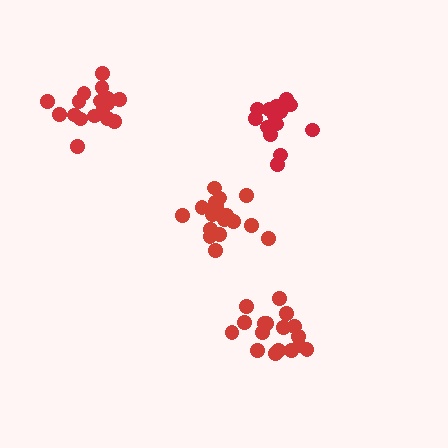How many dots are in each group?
Group 1: 19 dots, Group 2: 18 dots, Group 3: 14 dots, Group 4: 17 dots (68 total).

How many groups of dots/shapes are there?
There are 4 groups.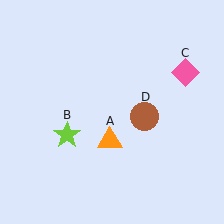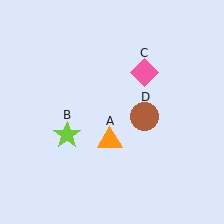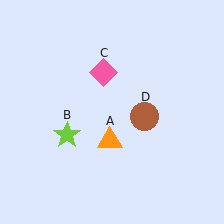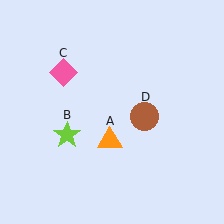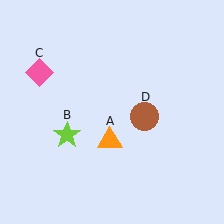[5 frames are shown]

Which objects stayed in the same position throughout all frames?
Orange triangle (object A) and lime star (object B) and brown circle (object D) remained stationary.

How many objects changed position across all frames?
1 object changed position: pink diamond (object C).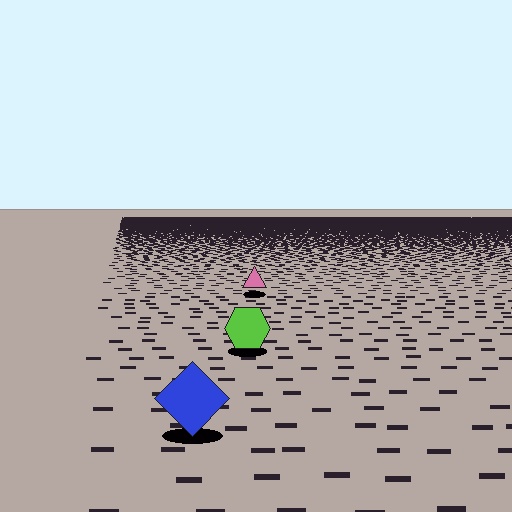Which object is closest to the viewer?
The blue diamond is closest. The texture marks near it are larger and more spread out.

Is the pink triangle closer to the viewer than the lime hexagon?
No. The lime hexagon is closer — you can tell from the texture gradient: the ground texture is coarser near it.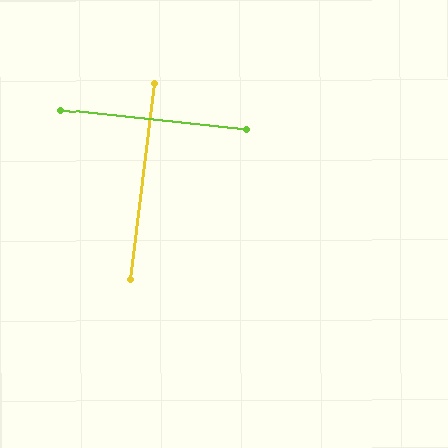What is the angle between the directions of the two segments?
Approximately 89 degrees.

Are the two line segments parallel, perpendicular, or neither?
Perpendicular — they meet at approximately 89°.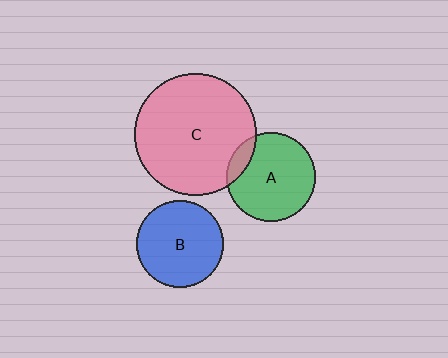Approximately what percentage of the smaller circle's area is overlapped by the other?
Approximately 10%.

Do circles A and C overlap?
Yes.